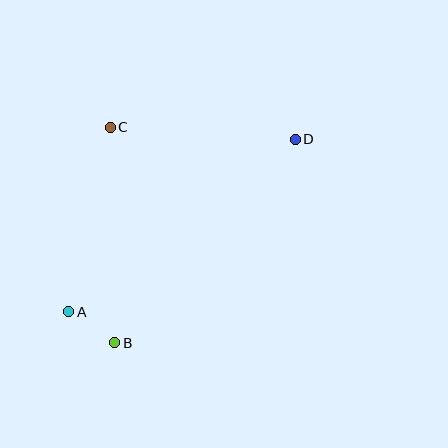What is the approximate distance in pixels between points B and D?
The distance between B and D is approximately 272 pixels.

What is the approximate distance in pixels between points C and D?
The distance between C and D is approximately 186 pixels.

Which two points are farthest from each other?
Points A and D are farthest from each other.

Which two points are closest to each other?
Points A and B are closest to each other.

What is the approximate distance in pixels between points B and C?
The distance between B and C is approximately 215 pixels.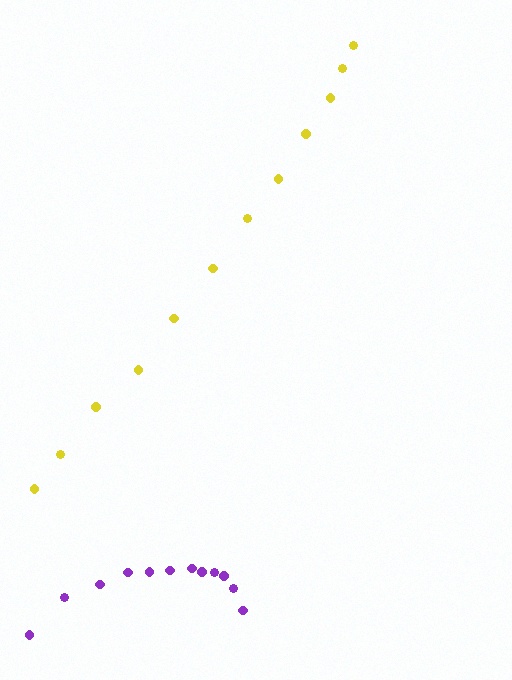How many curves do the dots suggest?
There are 2 distinct paths.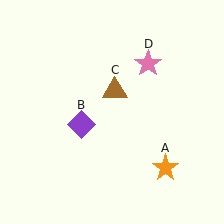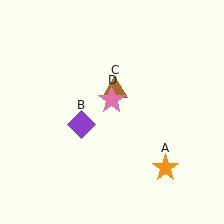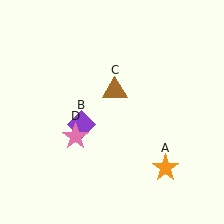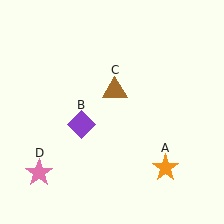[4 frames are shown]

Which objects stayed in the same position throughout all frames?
Orange star (object A) and purple diamond (object B) and brown triangle (object C) remained stationary.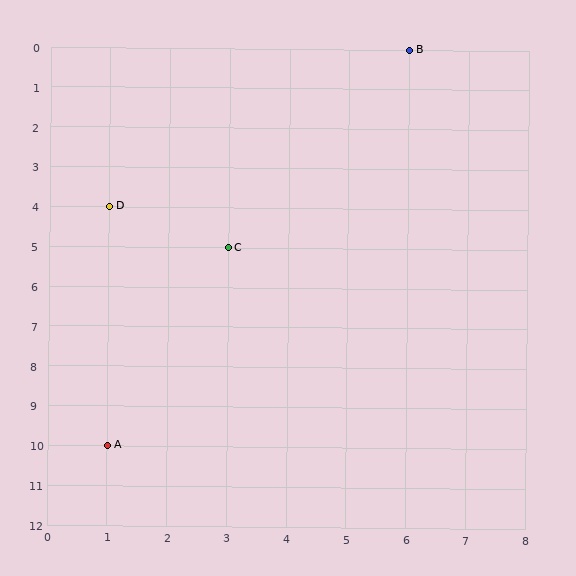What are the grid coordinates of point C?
Point C is at grid coordinates (3, 5).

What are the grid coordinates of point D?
Point D is at grid coordinates (1, 4).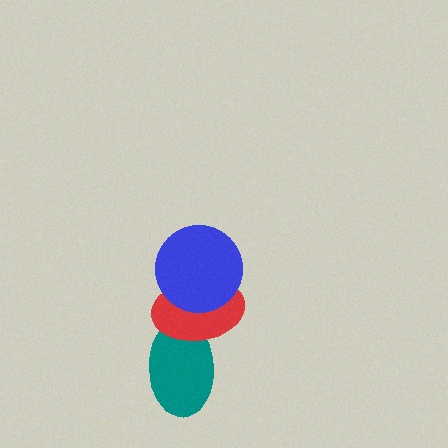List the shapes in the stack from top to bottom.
From top to bottom: the blue circle, the red ellipse, the teal ellipse.